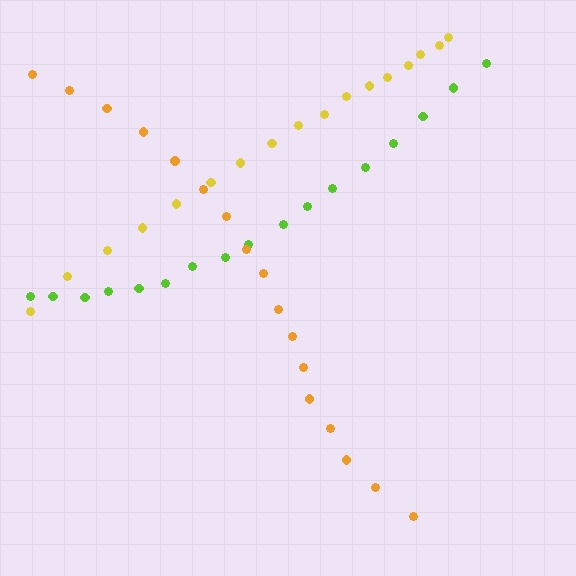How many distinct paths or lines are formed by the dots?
There are 3 distinct paths.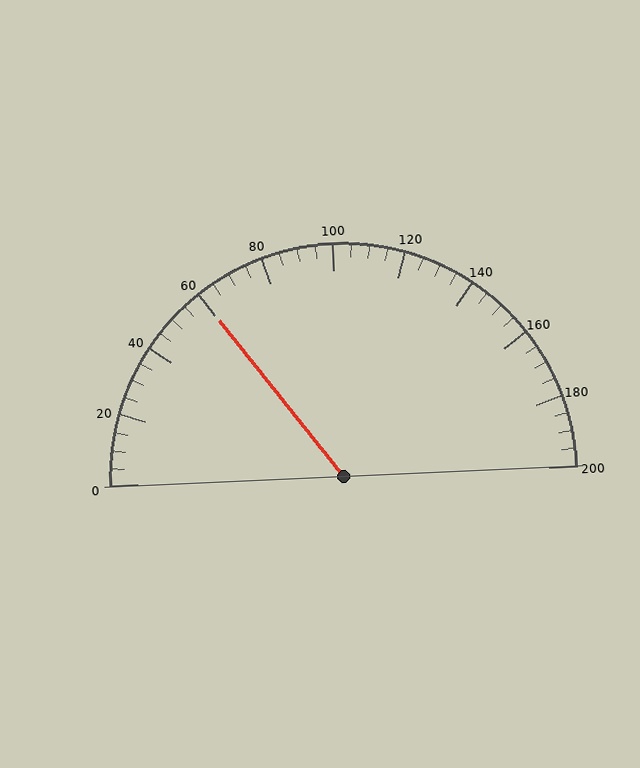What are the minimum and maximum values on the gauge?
The gauge ranges from 0 to 200.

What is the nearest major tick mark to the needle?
The nearest major tick mark is 60.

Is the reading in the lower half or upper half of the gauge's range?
The reading is in the lower half of the range (0 to 200).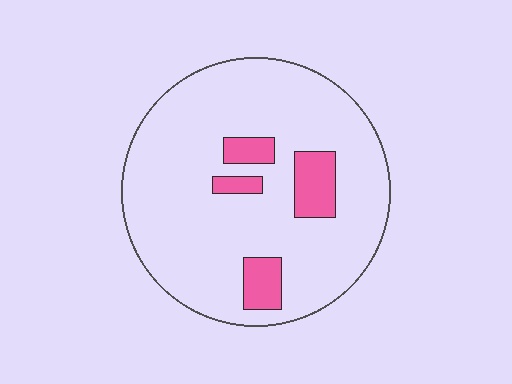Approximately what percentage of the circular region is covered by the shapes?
Approximately 15%.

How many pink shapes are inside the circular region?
4.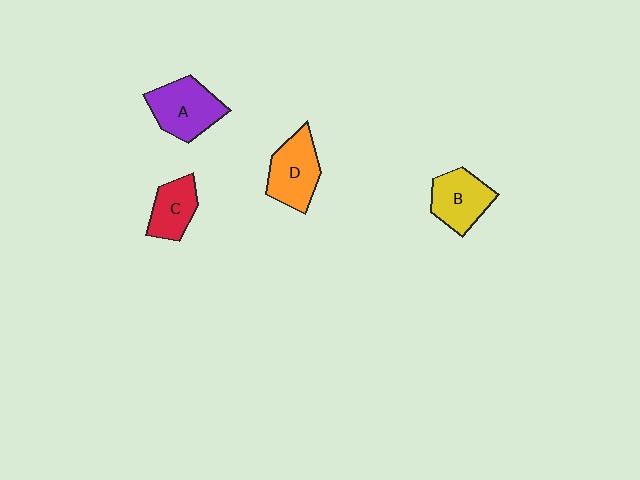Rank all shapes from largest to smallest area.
From largest to smallest: A (purple), D (orange), B (yellow), C (red).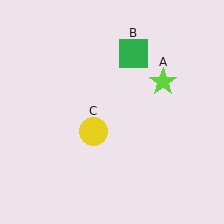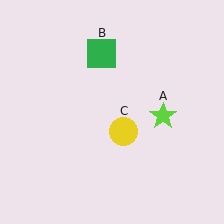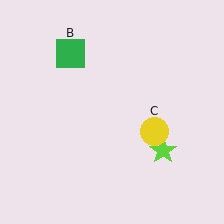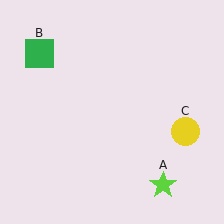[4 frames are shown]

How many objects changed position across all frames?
3 objects changed position: lime star (object A), green square (object B), yellow circle (object C).